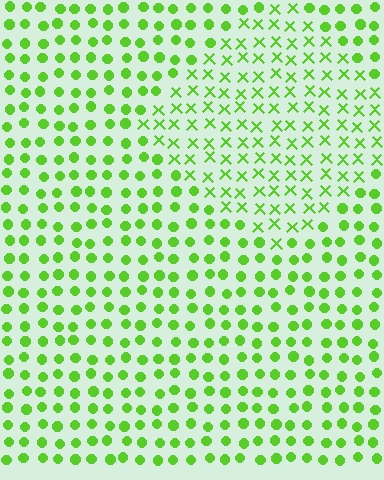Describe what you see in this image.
The image is filled with small lime elements arranged in a uniform grid. A diamond-shaped region contains X marks, while the surrounding area contains circles. The boundary is defined purely by the change in element shape.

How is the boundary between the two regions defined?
The boundary is defined by a change in element shape: X marks inside vs. circles outside. All elements share the same color and spacing.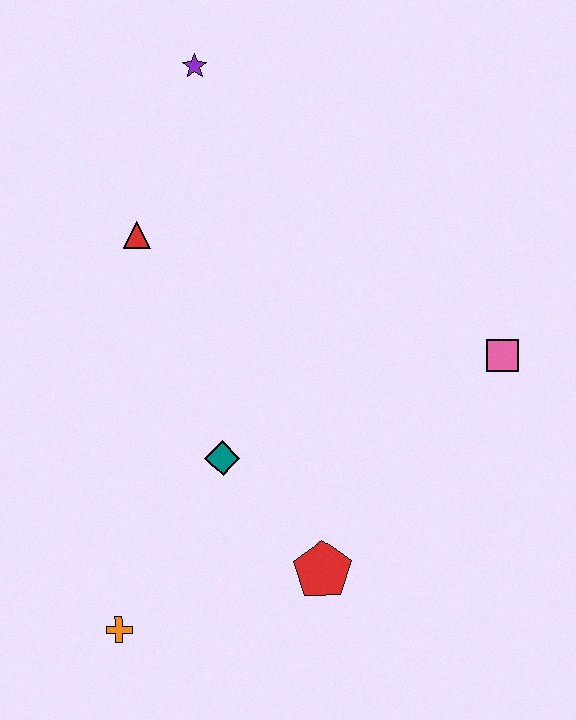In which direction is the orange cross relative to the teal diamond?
The orange cross is below the teal diamond.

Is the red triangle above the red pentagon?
Yes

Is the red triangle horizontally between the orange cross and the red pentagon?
Yes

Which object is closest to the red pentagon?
The teal diamond is closest to the red pentagon.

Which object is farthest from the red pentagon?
The purple star is farthest from the red pentagon.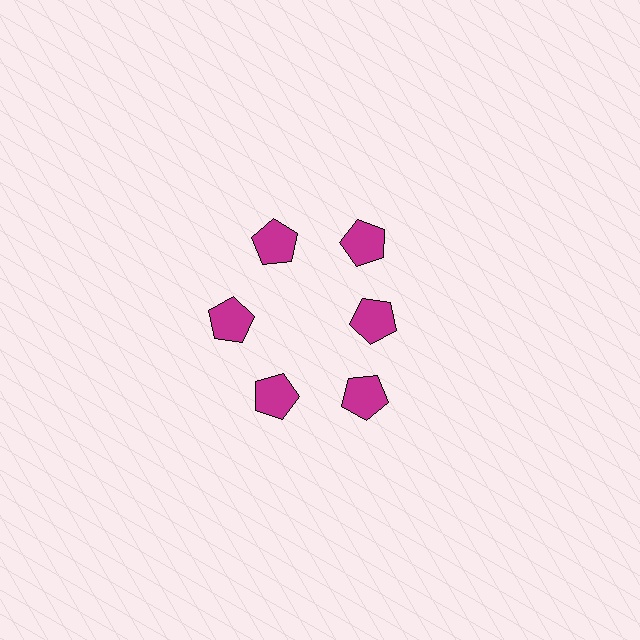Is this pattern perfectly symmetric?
No. The 6 magenta pentagons are arranged in a ring, but one element near the 3 o'clock position is pulled inward toward the center, breaking the 6-fold rotational symmetry.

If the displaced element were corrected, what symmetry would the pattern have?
It would have 6-fold rotational symmetry — the pattern would map onto itself every 60 degrees.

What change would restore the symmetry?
The symmetry would be restored by moving it outward, back onto the ring so that all 6 pentagons sit at equal angles and equal distance from the center.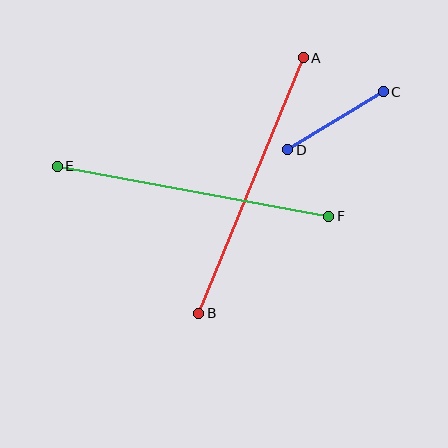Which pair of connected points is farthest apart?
Points E and F are farthest apart.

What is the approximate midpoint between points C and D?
The midpoint is at approximately (335, 121) pixels.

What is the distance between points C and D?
The distance is approximately 112 pixels.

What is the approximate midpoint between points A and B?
The midpoint is at approximately (251, 186) pixels.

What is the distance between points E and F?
The distance is approximately 276 pixels.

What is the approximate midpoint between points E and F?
The midpoint is at approximately (193, 191) pixels.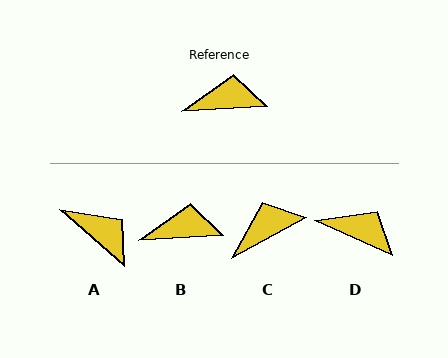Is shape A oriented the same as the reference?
No, it is off by about 45 degrees.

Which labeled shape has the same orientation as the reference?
B.